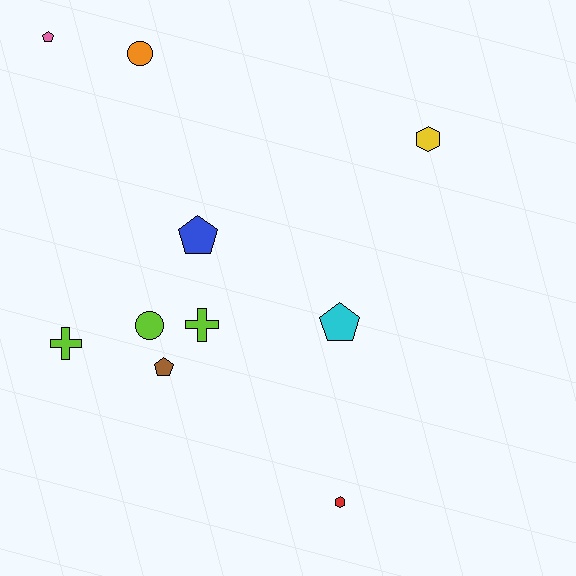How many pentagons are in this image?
There are 4 pentagons.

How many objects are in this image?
There are 10 objects.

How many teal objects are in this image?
There are no teal objects.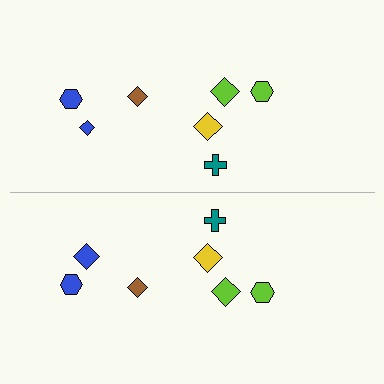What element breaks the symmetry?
The blue diamond on the bottom side has a different size than its mirror counterpart.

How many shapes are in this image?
There are 14 shapes in this image.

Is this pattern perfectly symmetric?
No, the pattern is not perfectly symmetric. The blue diamond on the bottom side has a different size than its mirror counterpart.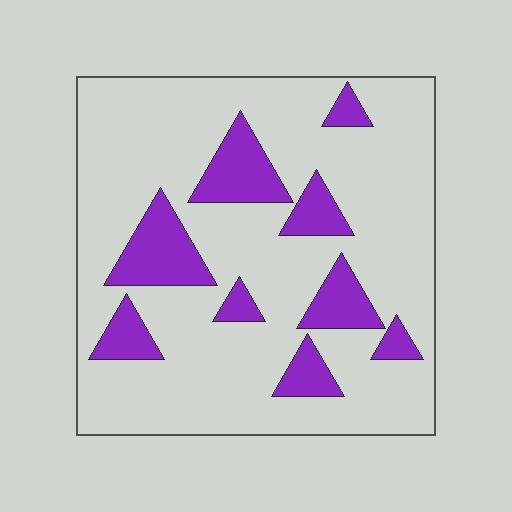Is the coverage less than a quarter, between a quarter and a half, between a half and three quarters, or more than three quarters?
Less than a quarter.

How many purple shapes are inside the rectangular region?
9.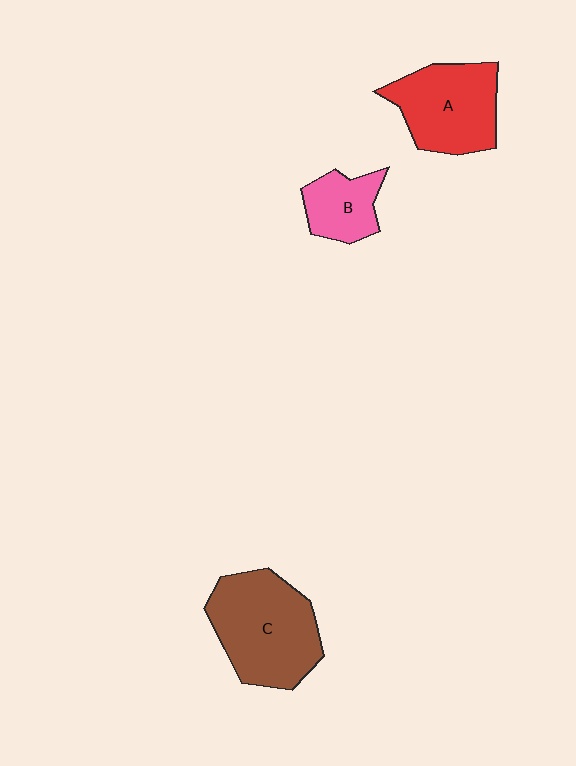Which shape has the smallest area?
Shape B (pink).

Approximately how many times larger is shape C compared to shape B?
Approximately 2.2 times.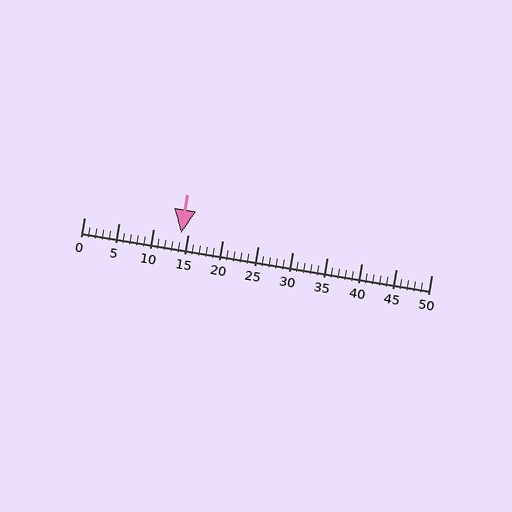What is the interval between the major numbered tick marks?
The major tick marks are spaced 5 units apart.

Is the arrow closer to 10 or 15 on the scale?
The arrow is closer to 15.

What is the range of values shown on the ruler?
The ruler shows values from 0 to 50.